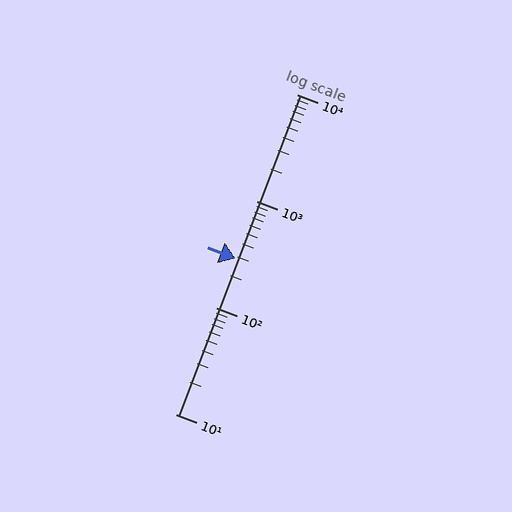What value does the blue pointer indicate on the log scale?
The pointer indicates approximately 290.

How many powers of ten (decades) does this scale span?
The scale spans 3 decades, from 10 to 10000.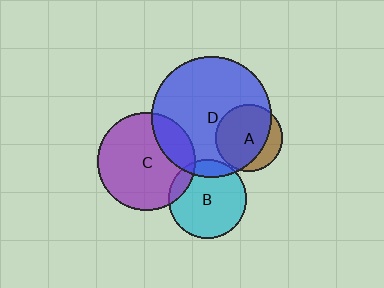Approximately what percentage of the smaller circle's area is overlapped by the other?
Approximately 10%.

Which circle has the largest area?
Circle D (blue).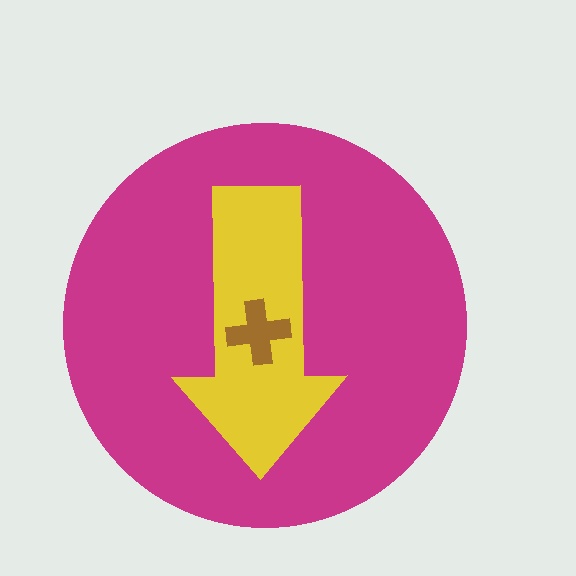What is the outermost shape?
The magenta circle.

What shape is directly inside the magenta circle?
The yellow arrow.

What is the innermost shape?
The brown cross.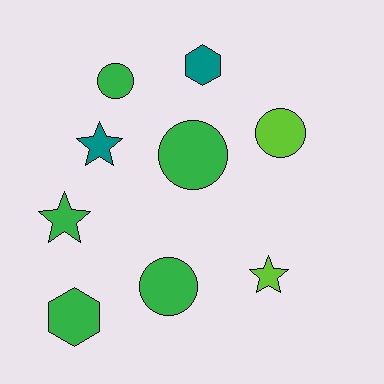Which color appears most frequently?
Green, with 5 objects.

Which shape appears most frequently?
Circle, with 4 objects.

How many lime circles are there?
There is 1 lime circle.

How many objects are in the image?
There are 9 objects.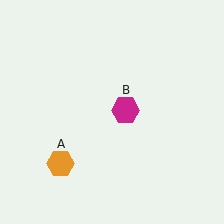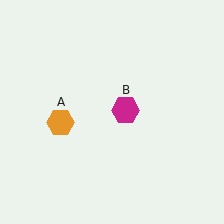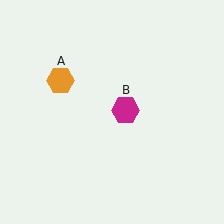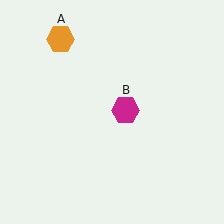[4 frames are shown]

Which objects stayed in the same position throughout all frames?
Magenta hexagon (object B) remained stationary.